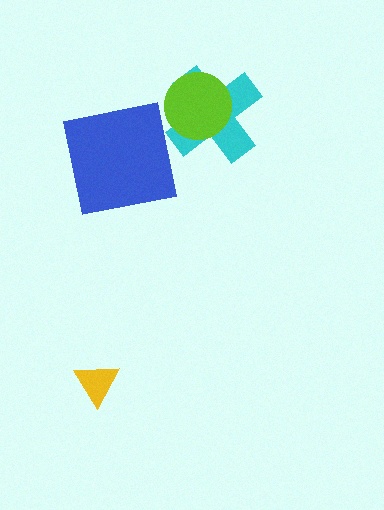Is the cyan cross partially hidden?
Yes, it is partially covered by another shape.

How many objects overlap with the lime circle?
1 object overlaps with the lime circle.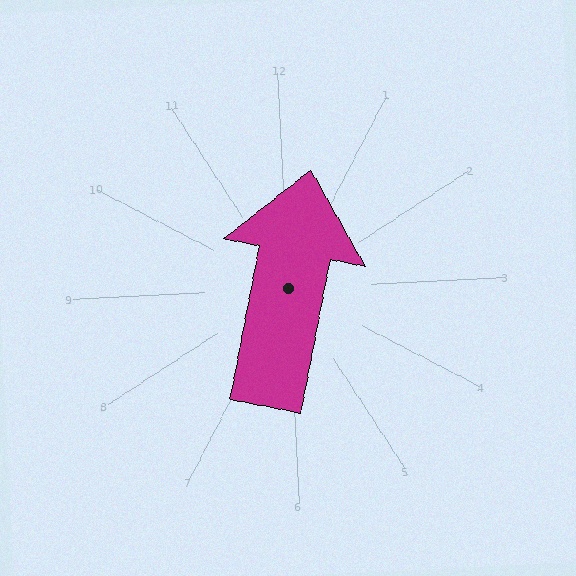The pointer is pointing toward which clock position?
Roughly 12 o'clock.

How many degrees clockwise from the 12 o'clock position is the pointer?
Approximately 14 degrees.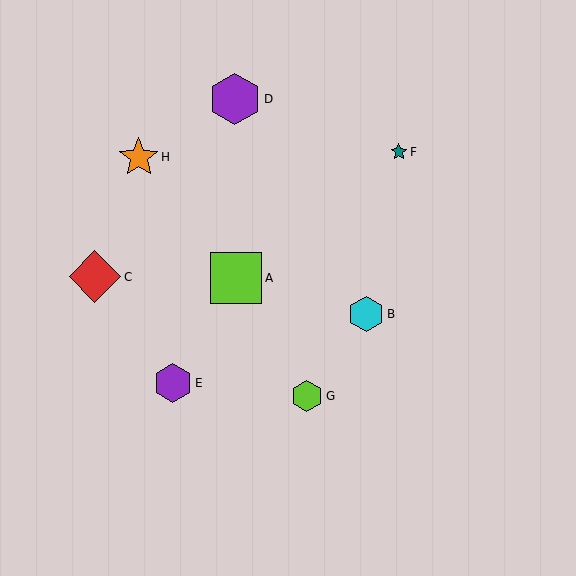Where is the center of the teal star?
The center of the teal star is at (399, 152).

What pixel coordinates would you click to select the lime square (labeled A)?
Click at (236, 278) to select the lime square A.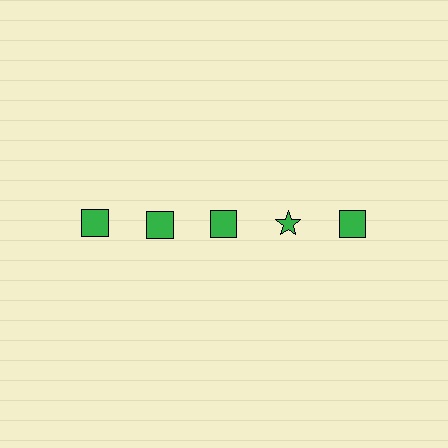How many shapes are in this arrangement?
There are 5 shapes arranged in a grid pattern.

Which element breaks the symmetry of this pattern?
The green star in the top row, second from right column breaks the symmetry. All other shapes are green squares.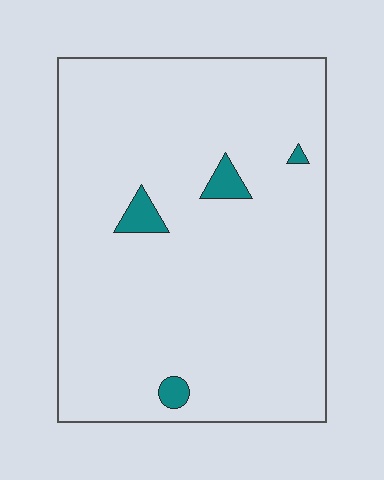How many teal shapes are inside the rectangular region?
4.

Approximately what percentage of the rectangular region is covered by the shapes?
Approximately 5%.